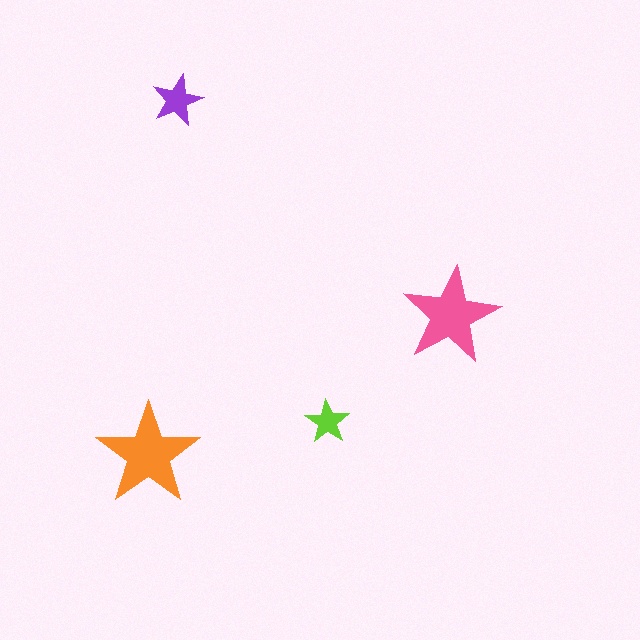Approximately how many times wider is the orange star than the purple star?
About 2 times wider.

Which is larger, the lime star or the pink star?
The pink one.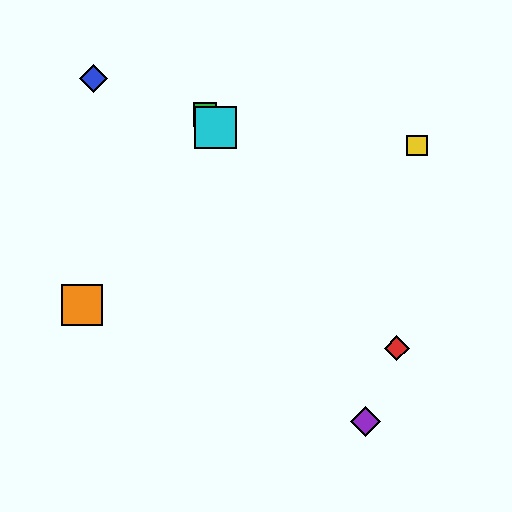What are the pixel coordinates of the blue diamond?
The blue diamond is at (93, 79).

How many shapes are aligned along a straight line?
3 shapes (the red diamond, the green square, the cyan square) are aligned along a straight line.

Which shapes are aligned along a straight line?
The red diamond, the green square, the cyan square are aligned along a straight line.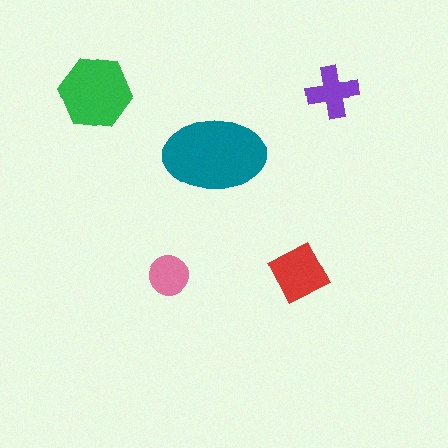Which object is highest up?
The green hexagon is topmost.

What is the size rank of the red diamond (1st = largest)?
3rd.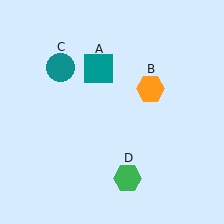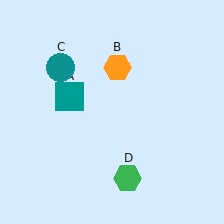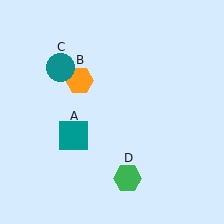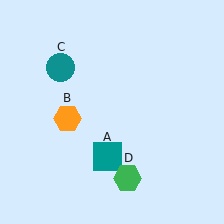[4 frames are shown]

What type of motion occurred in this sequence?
The teal square (object A), orange hexagon (object B) rotated counterclockwise around the center of the scene.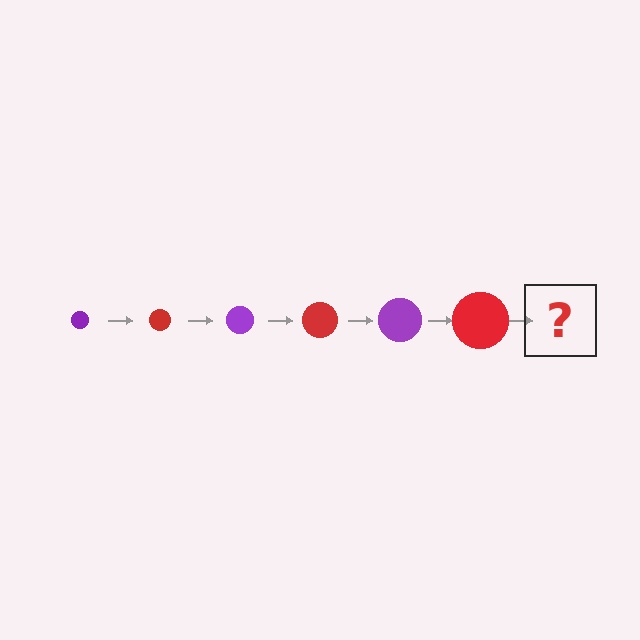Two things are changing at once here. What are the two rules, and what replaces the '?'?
The two rules are that the circle grows larger each step and the color cycles through purple and red. The '?' should be a purple circle, larger than the previous one.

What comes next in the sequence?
The next element should be a purple circle, larger than the previous one.